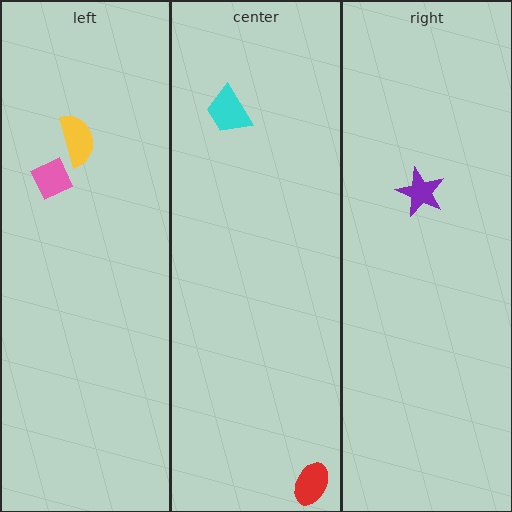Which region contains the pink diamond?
The left region.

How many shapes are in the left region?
2.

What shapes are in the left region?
The pink diamond, the yellow semicircle.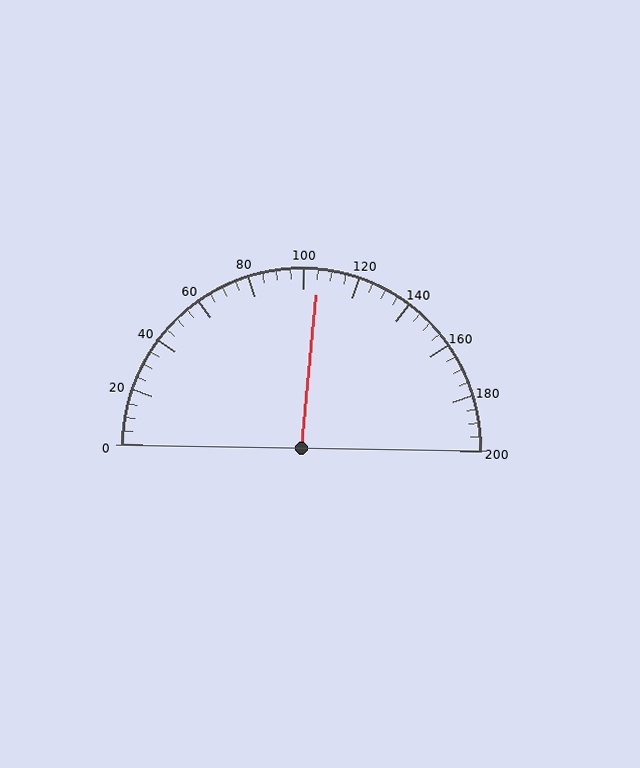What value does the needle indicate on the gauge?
The needle indicates approximately 105.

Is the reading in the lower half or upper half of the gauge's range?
The reading is in the upper half of the range (0 to 200).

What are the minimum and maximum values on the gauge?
The gauge ranges from 0 to 200.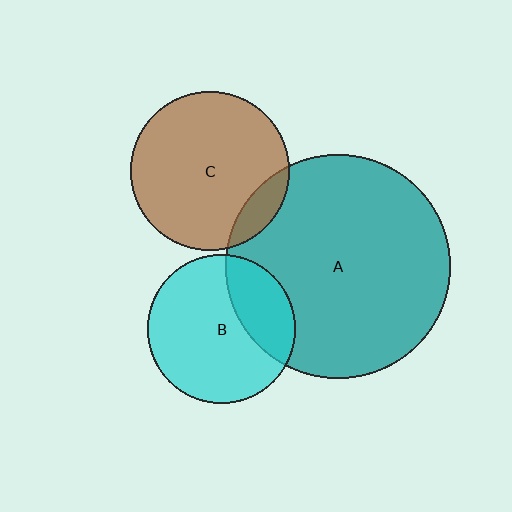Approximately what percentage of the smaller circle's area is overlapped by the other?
Approximately 30%.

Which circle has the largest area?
Circle A (teal).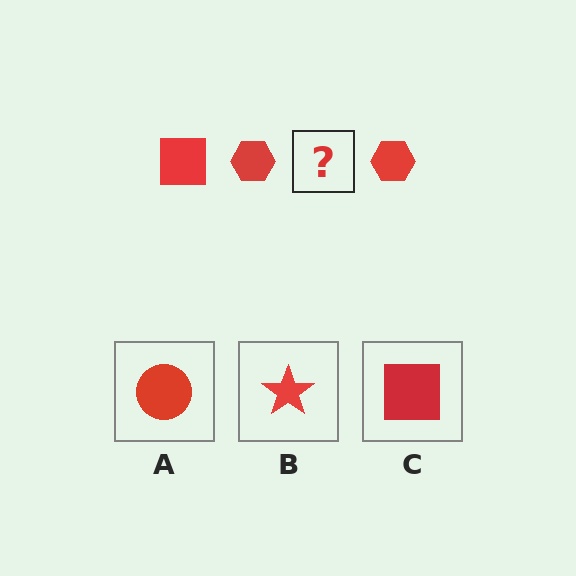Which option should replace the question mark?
Option C.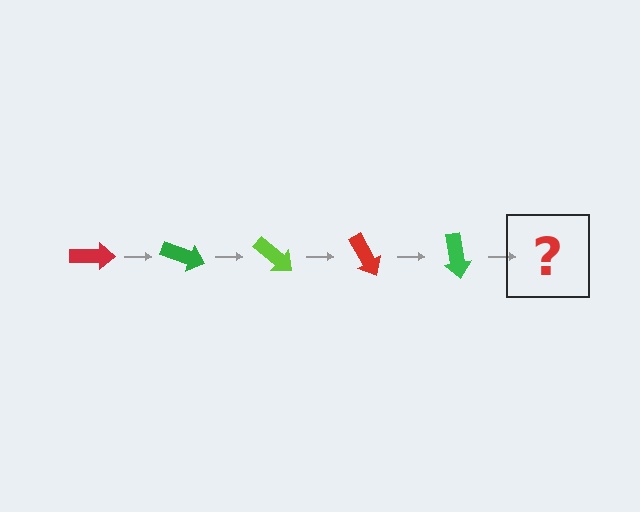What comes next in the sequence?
The next element should be a lime arrow, rotated 100 degrees from the start.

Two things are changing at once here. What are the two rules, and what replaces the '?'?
The two rules are that it rotates 20 degrees each step and the color cycles through red, green, and lime. The '?' should be a lime arrow, rotated 100 degrees from the start.